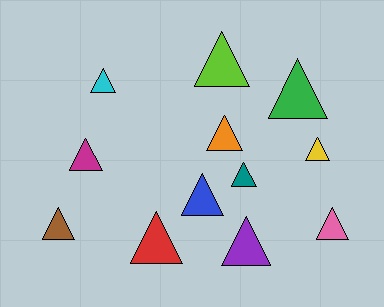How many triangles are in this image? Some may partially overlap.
There are 12 triangles.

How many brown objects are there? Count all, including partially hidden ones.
There is 1 brown object.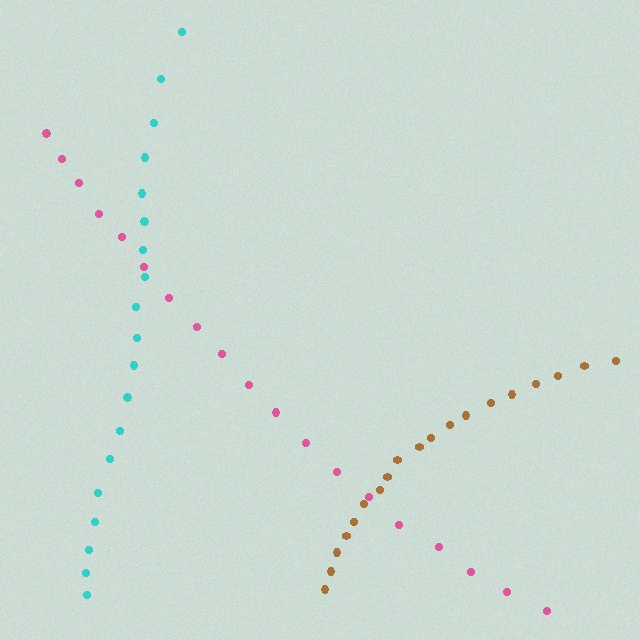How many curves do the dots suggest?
There are 3 distinct paths.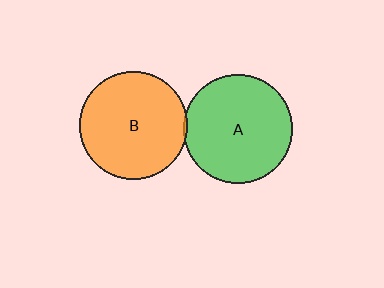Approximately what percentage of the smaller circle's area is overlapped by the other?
Approximately 5%.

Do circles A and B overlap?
Yes.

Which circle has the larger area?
Circle A (green).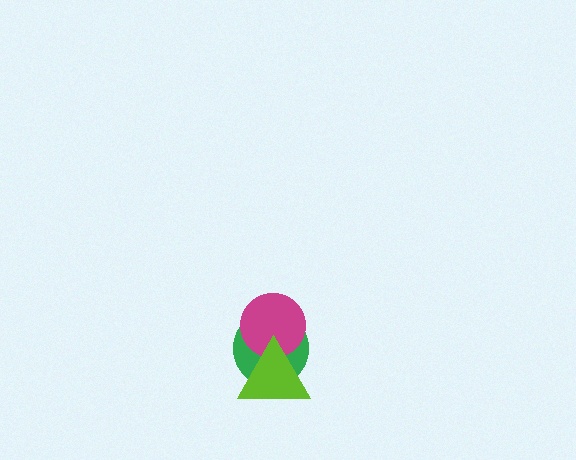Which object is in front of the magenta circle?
The lime triangle is in front of the magenta circle.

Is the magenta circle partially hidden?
Yes, it is partially covered by another shape.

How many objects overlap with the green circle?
2 objects overlap with the green circle.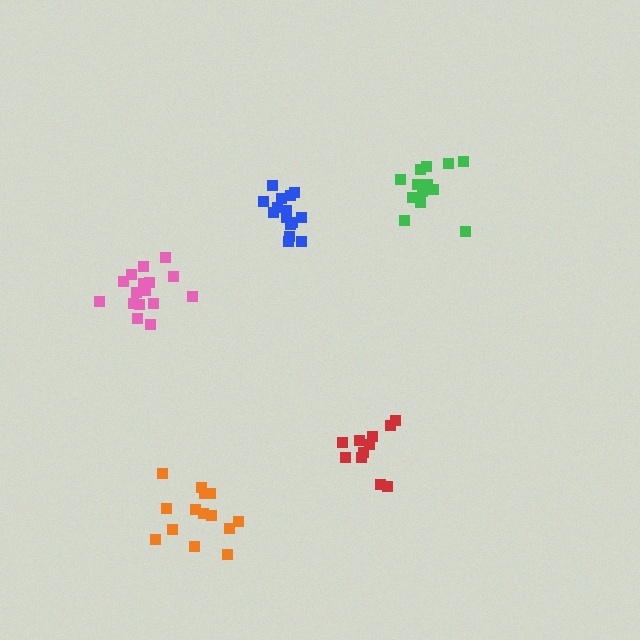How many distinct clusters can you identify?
There are 5 distinct clusters.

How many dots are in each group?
Group 1: 14 dots, Group 2: 11 dots, Group 3: 13 dots, Group 4: 16 dots, Group 5: 16 dots (70 total).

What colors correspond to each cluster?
The clusters are colored: orange, red, green, pink, blue.